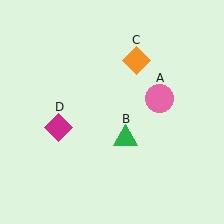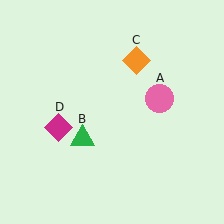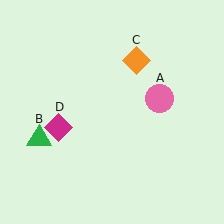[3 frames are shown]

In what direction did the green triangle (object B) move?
The green triangle (object B) moved left.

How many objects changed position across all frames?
1 object changed position: green triangle (object B).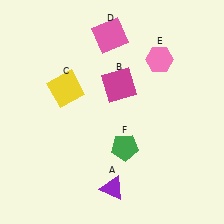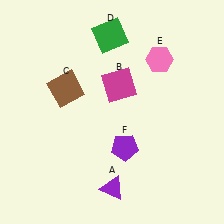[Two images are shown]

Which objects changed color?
C changed from yellow to brown. D changed from pink to green. F changed from green to purple.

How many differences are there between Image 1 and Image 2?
There are 3 differences between the two images.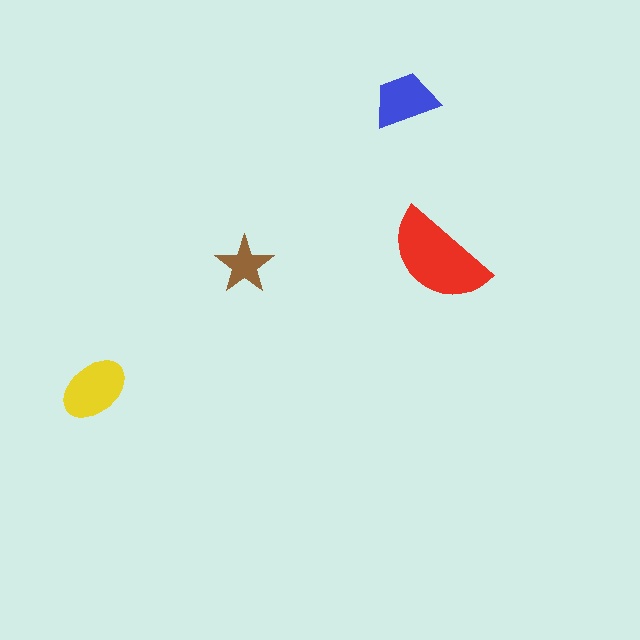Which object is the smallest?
The brown star.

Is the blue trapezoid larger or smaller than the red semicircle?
Smaller.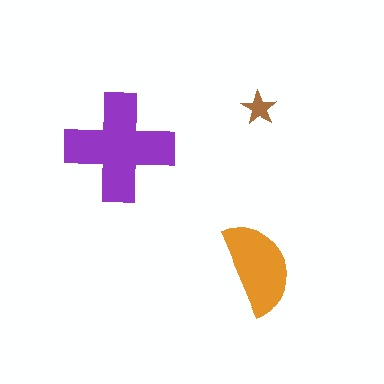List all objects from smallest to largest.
The brown star, the orange semicircle, the purple cross.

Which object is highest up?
The brown star is topmost.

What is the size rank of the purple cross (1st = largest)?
1st.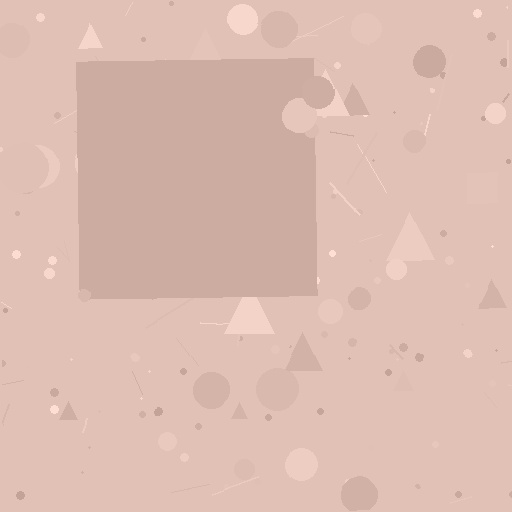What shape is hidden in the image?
A square is hidden in the image.